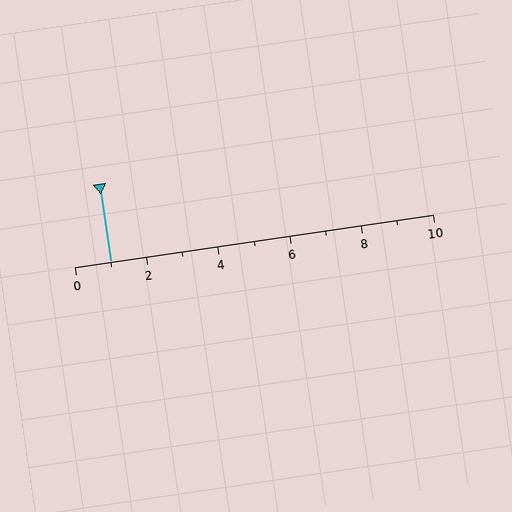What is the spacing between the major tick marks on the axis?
The major ticks are spaced 2 apart.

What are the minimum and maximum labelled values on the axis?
The axis runs from 0 to 10.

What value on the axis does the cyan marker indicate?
The marker indicates approximately 1.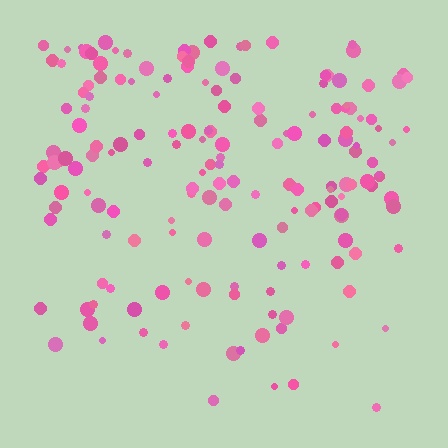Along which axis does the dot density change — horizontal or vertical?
Vertical.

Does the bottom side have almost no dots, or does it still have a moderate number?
Still a moderate number, just noticeably fewer than the top.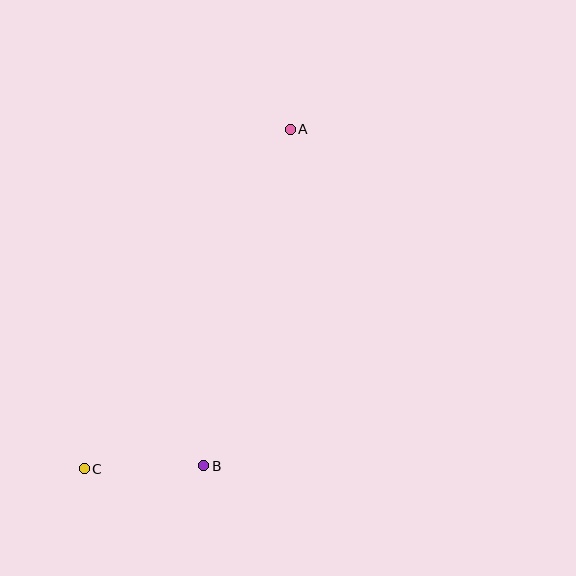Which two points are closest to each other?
Points B and C are closest to each other.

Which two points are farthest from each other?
Points A and C are farthest from each other.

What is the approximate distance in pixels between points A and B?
The distance between A and B is approximately 348 pixels.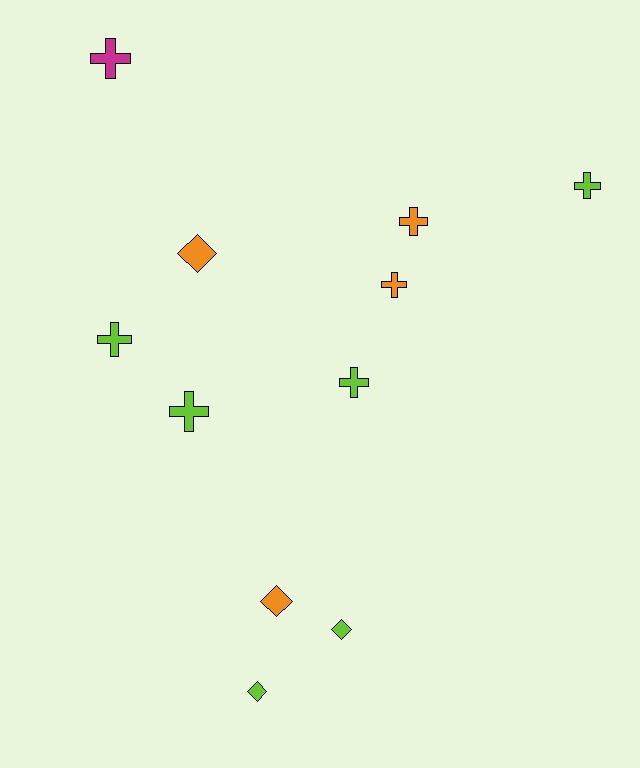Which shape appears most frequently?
Cross, with 7 objects.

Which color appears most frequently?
Lime, with 6 objects.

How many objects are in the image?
There are 11 objects.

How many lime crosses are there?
There are 4 lime crosses.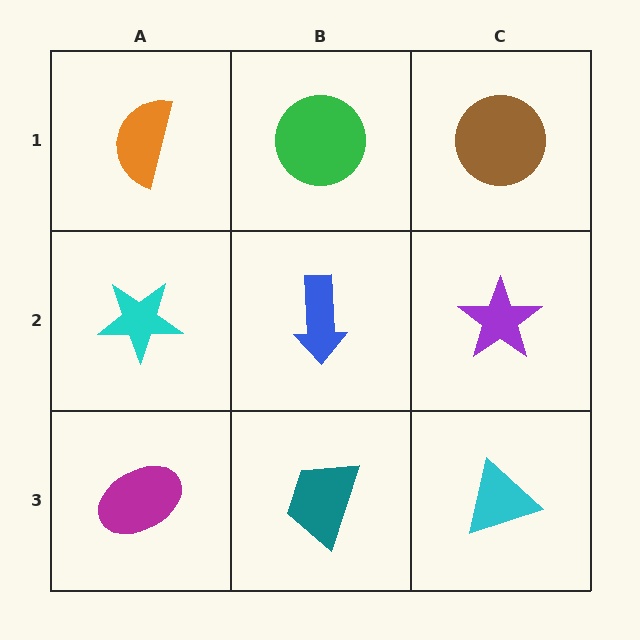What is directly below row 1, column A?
A cyan star.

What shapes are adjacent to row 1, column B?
A blue arrow (row 2, column B), an orange semicircle (row 1, column A), a brown circle (row 1, column C).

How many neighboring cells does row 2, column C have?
3.